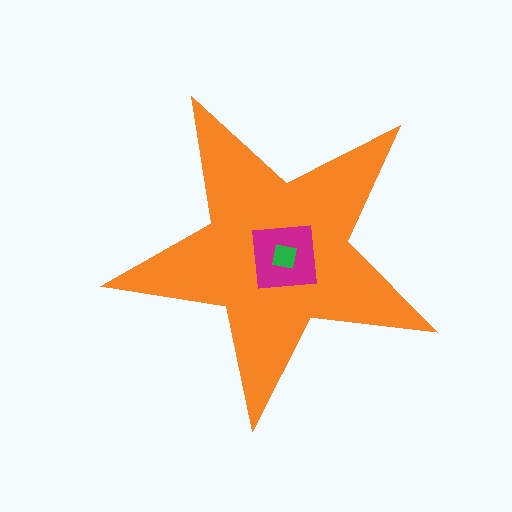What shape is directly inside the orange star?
The magenta square.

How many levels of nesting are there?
3.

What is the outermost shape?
The orange star.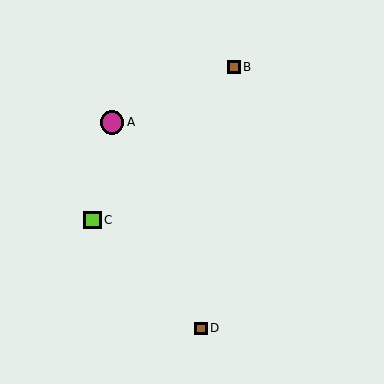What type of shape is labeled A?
Shape A is a magenta circle.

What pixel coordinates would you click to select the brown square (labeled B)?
Click at (234, 67) to select the brown square B.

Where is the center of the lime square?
The center of the lime square is at (92, 220).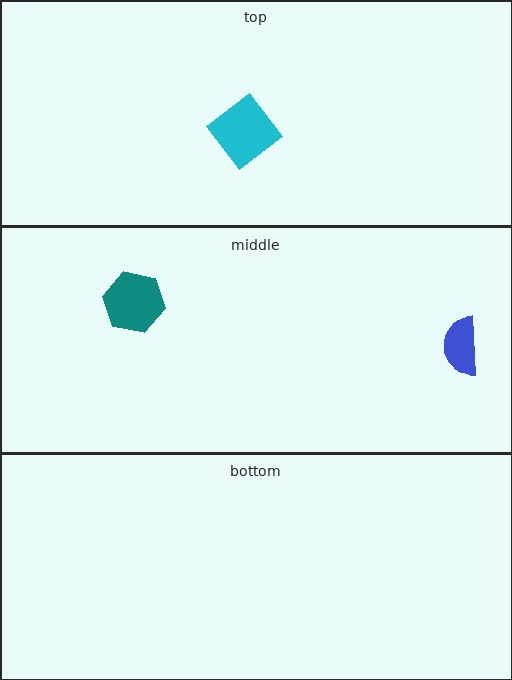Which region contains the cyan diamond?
The top region.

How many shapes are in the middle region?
2.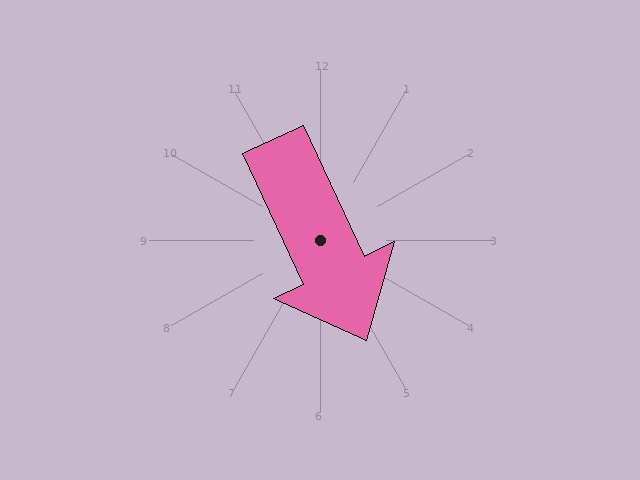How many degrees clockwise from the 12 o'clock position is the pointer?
Approximately 155 degrees.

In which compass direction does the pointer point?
Southeast.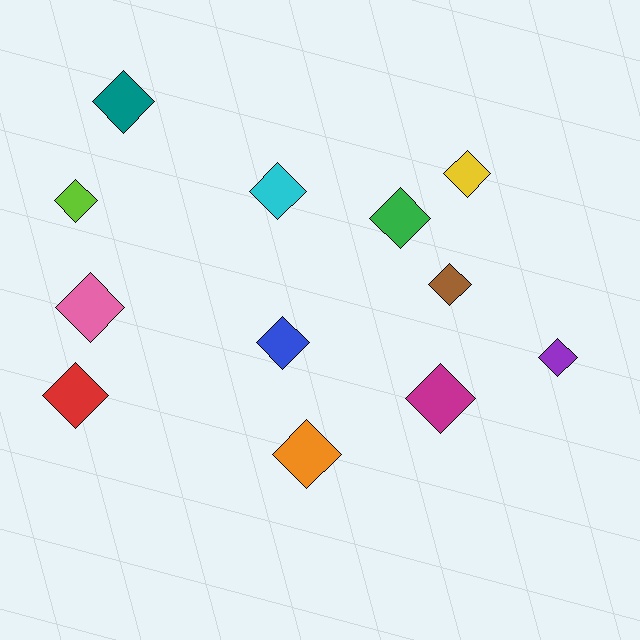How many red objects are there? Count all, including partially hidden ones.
There is 1 red object.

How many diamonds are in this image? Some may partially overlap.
There are 12 diamonds.